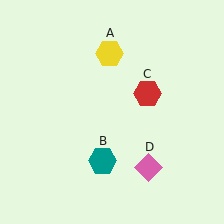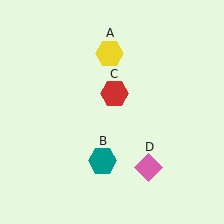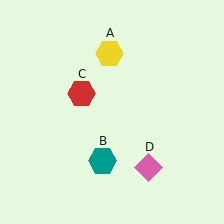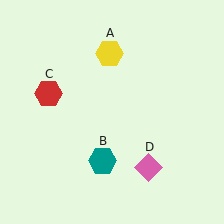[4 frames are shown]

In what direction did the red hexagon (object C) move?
The red hexagon (object C) moved left.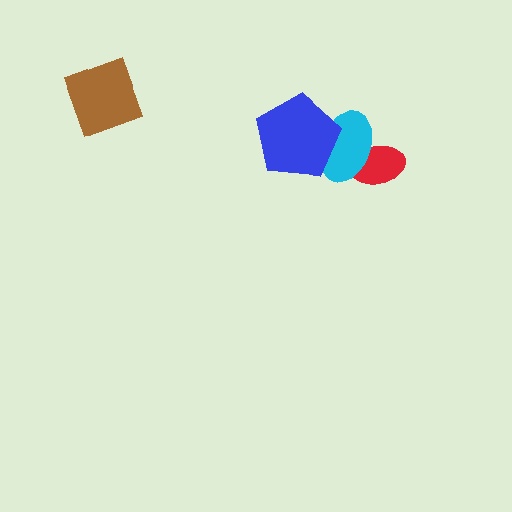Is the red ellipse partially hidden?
Yes, it is partially covered by another shape.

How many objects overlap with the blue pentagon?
1 object overlaps with the blue pentagon.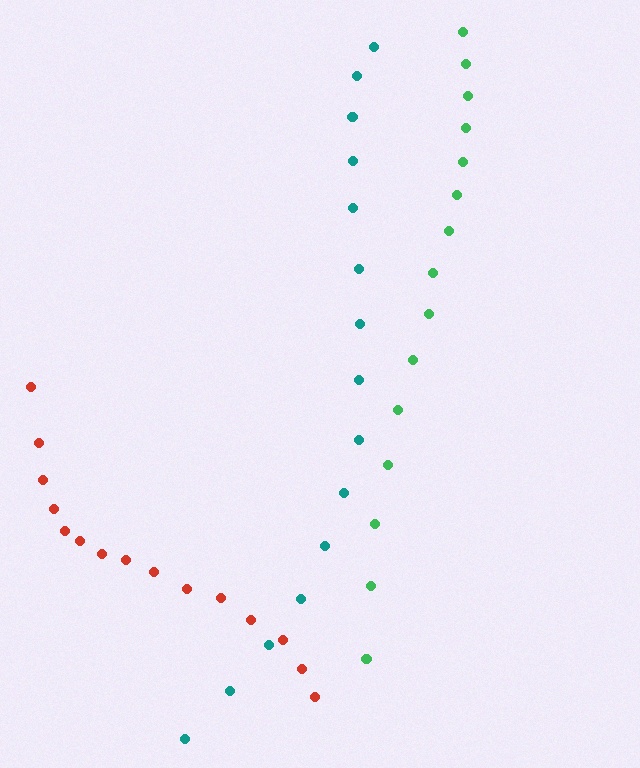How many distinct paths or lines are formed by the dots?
There are 3 distinct paths.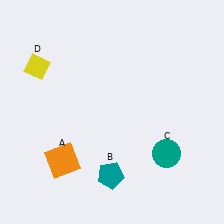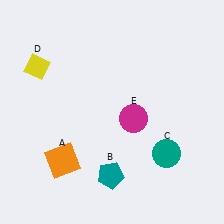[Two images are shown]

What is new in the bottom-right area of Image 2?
A magenta circle (E) was added in the bottom-right area of Image 2.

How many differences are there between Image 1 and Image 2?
There is 1 difference between the two images.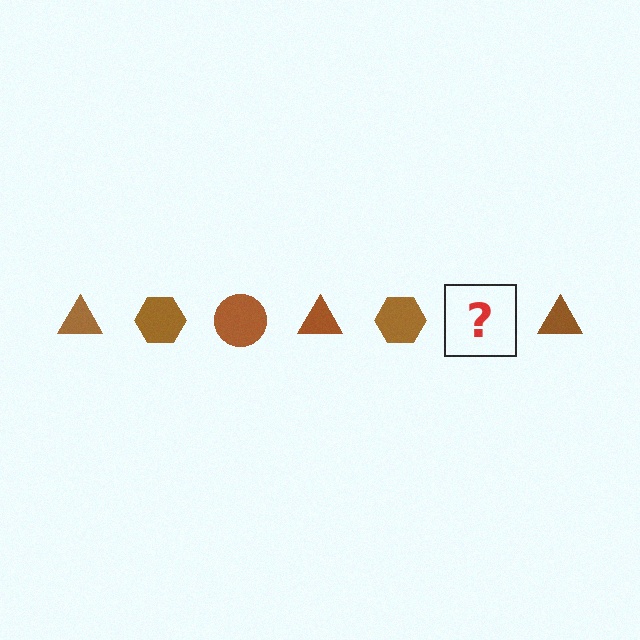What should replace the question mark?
The question mark should be replaced with a brown circle.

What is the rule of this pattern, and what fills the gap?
The rule is that the pattern cycles through triangle, hexagon, circle shapes in brown. The gap should be filled with a brown circle.